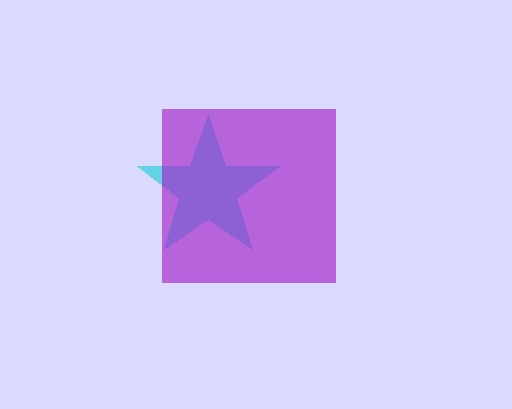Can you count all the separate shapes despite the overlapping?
Yes, there are 2 separate shapes.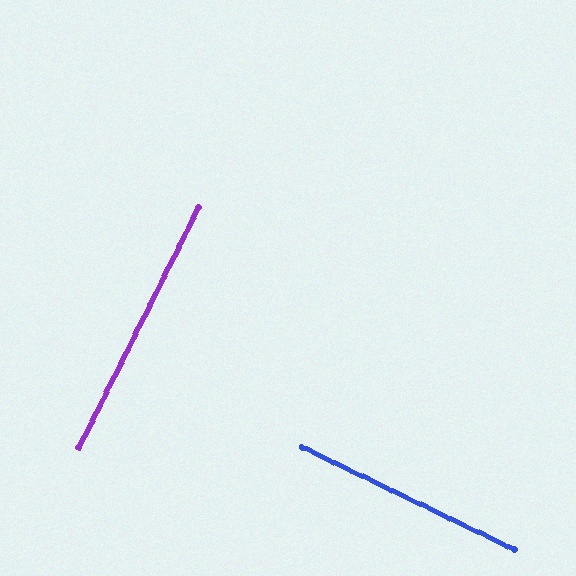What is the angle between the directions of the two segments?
Approximately 89 degrees.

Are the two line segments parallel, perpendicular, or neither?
Perpendicular — they meet at approximately 89°.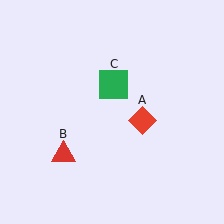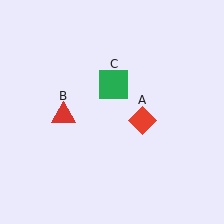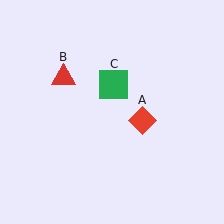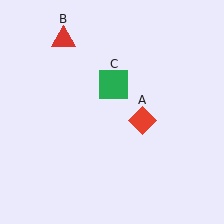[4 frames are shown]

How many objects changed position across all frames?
1 object changed position: red triangle (object B).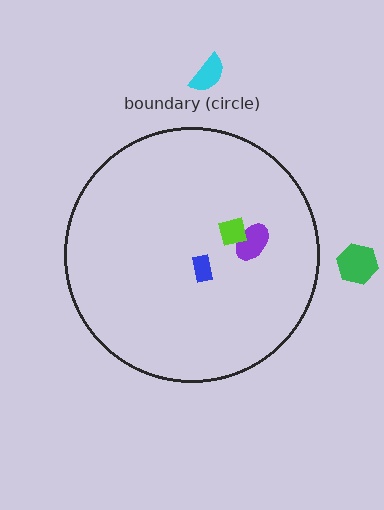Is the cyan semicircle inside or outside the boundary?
Outside.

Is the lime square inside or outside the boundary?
Inside.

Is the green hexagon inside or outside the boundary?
Outside.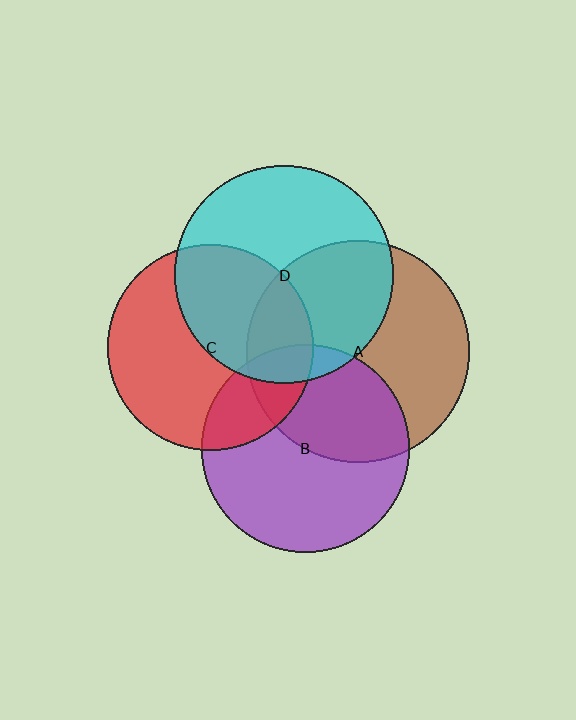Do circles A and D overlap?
Yes.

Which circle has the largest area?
Circle A (brown).